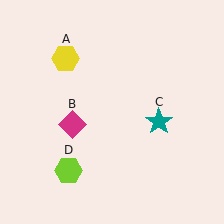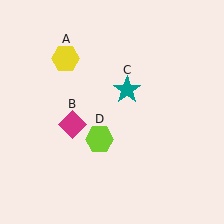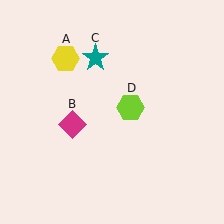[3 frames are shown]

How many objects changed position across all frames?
2 objects changed position: teal star (object C), lime hexagon (object D).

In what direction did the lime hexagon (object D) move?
The lime hexagon (object D) moved up and to the right.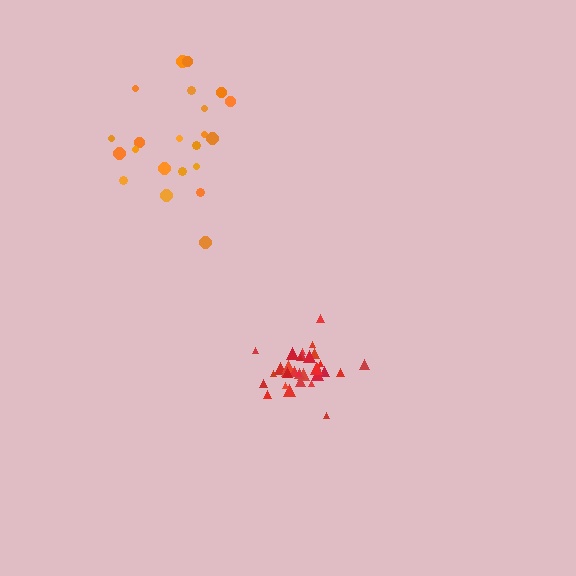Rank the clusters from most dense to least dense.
red, orange.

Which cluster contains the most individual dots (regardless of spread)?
Red (32).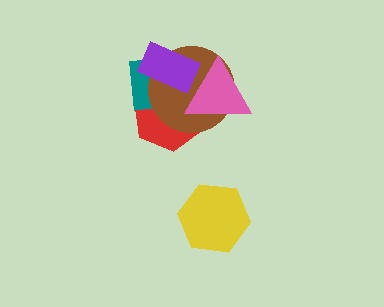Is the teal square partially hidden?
Yes, it is partially covered by another shape.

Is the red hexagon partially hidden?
Yes, it is partially covered by another shape.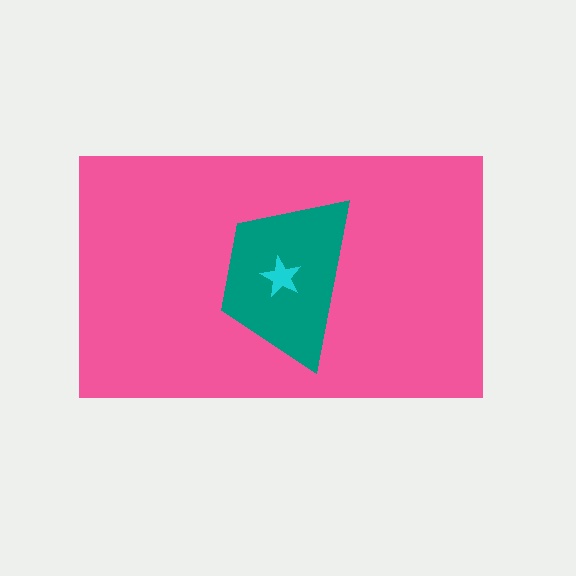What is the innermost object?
The cyan star.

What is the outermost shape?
The pink rectangle.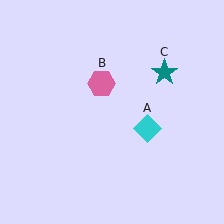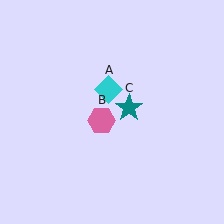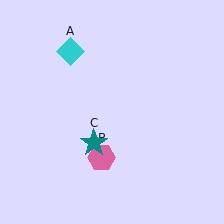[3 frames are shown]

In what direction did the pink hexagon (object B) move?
The pink hexagon (object B) moved down.